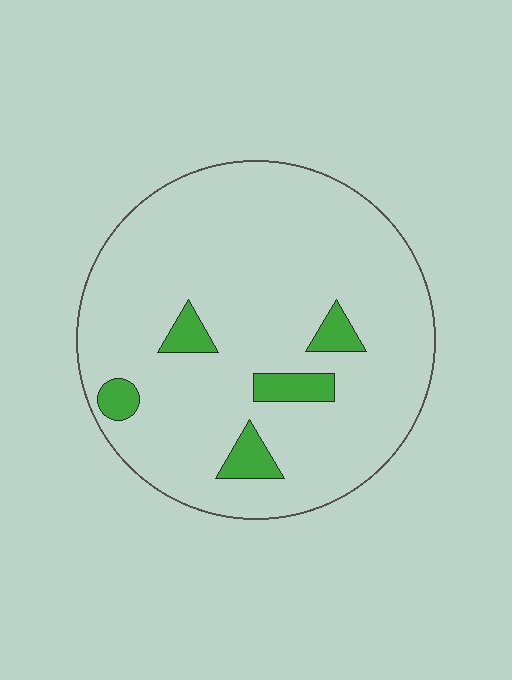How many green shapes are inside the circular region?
5.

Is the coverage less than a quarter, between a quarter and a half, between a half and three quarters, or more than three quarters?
Less than a quarter.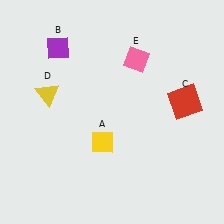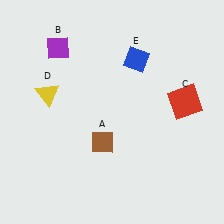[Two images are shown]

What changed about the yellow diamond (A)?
In Image 1, A is yellow. In Image 2, it changed to brown.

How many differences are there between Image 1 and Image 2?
There are 2 differences between the two images.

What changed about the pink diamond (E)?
In Image 1, E is pink. In Image 2, it changed to blue.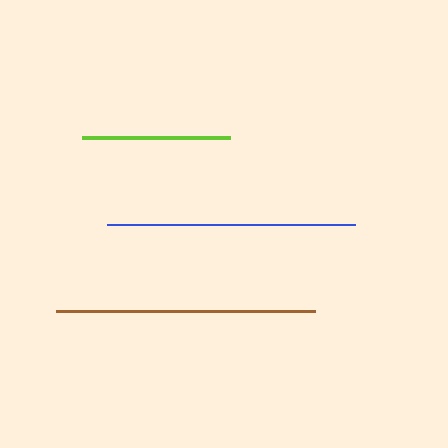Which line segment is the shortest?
The lime line is the shortest at approximately 149 pixels.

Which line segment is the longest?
The brown line is the longest at approximately 258 pixels.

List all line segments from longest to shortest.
From longest to shortest: brown, blue, lime.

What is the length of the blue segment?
The blue segment is approximately 248 pixels long.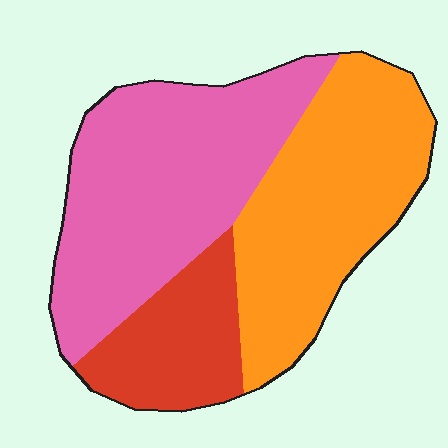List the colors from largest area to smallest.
From largest to smallest: pink, orange, red.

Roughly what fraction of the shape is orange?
Orange takes up about three eighths (3/8) of the shape.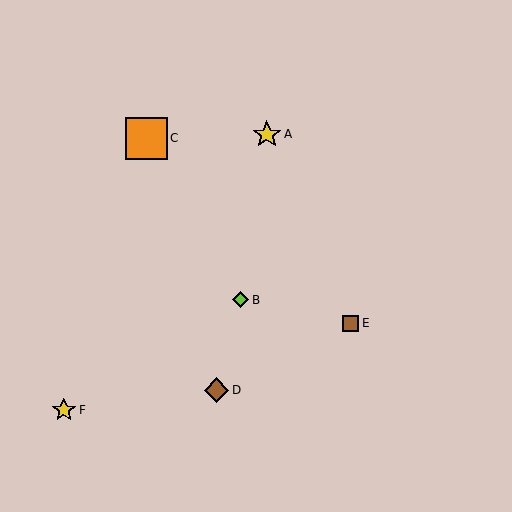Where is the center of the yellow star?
The center of the yellow star is at (267, 134).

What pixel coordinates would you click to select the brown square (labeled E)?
Click at (351, 323) to select the brown square E.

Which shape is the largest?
The orange square (labeled C) is the largest.